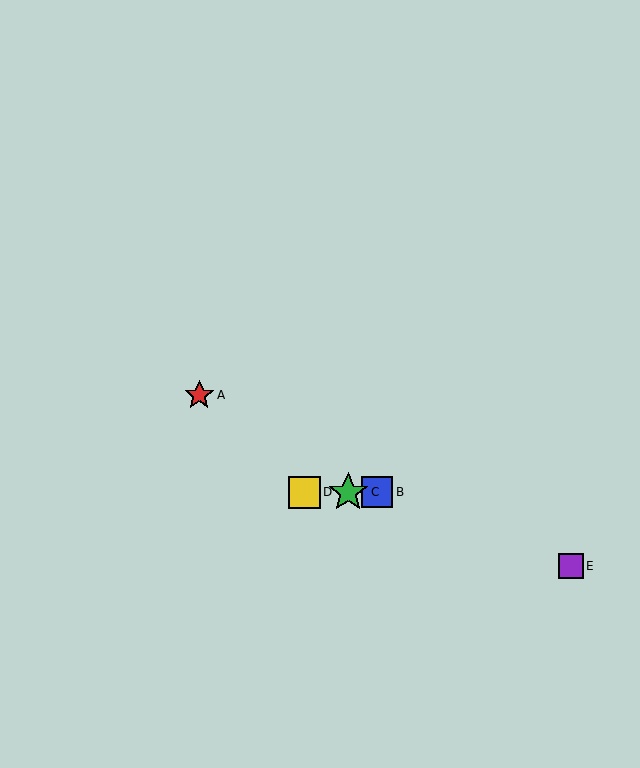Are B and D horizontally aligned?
Yes, both are at y≈492.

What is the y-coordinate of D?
Object D is at y≈492.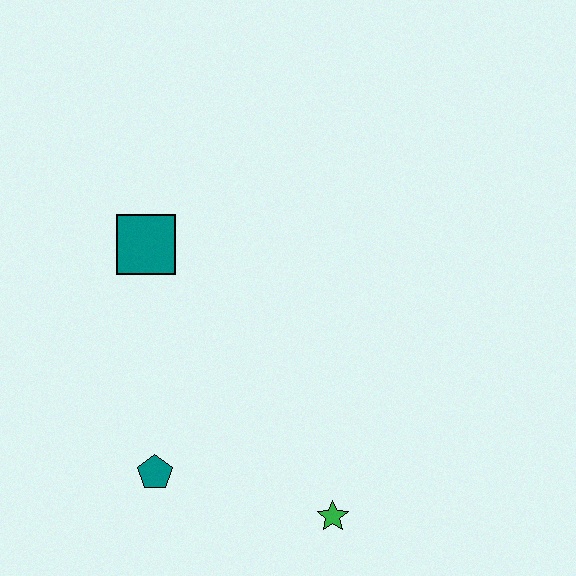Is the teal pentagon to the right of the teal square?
Yes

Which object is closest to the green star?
The teal pentagon is closest to the green star.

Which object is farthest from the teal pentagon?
The teal square is farthest from the teal pentagon.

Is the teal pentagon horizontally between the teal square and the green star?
Yes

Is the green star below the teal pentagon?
Yes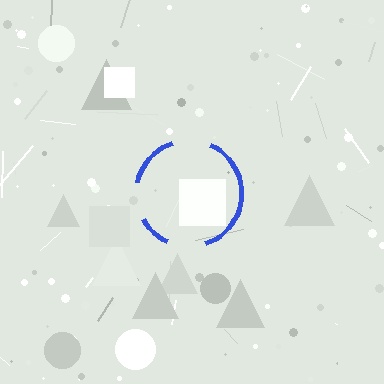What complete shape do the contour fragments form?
The contour fragments form a circle.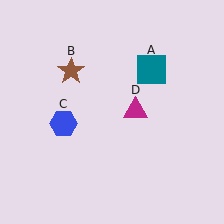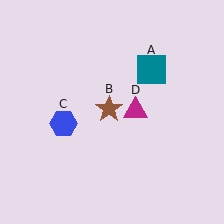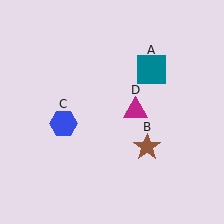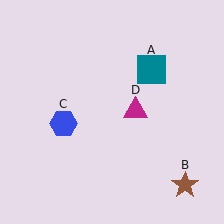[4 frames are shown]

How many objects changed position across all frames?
1 object changed position: brown star (object B).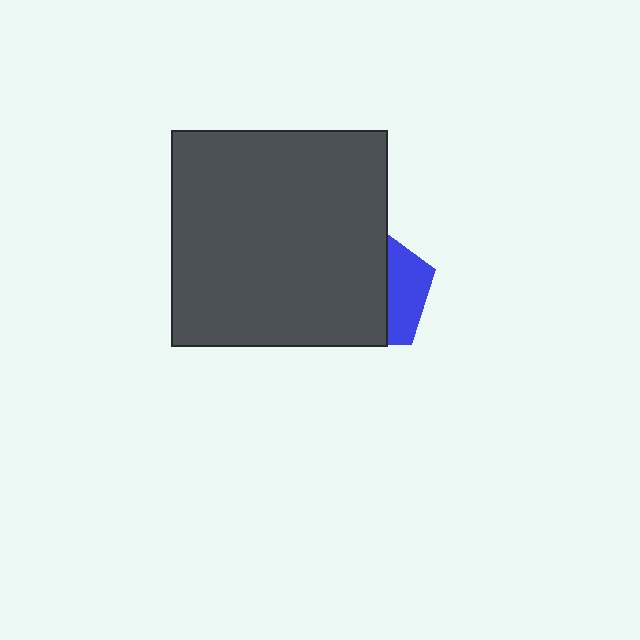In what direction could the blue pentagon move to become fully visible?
The blue pentagon could move right. That would shift it out from behind the dark gray rectangle entirely.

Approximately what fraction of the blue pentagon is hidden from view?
Roughly 67% of the blue pentagon is hidden behind the dark gray rectangle.